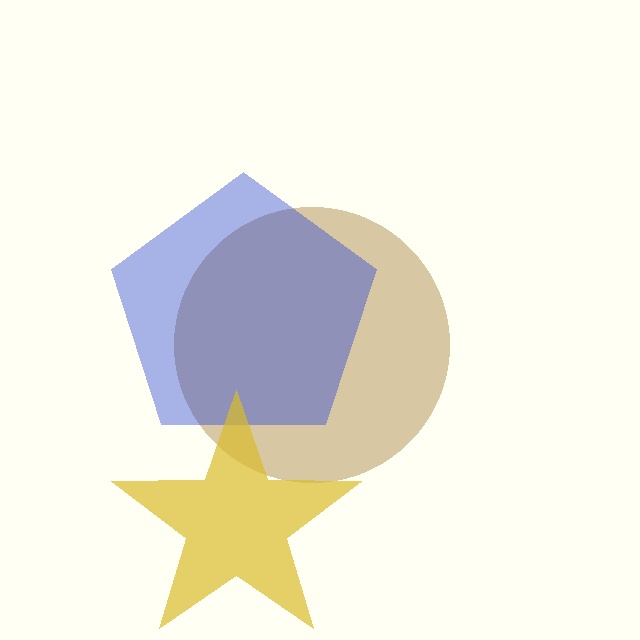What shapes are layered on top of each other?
The layered shapes are: a brown circle, a blue pentagon, a yellow star.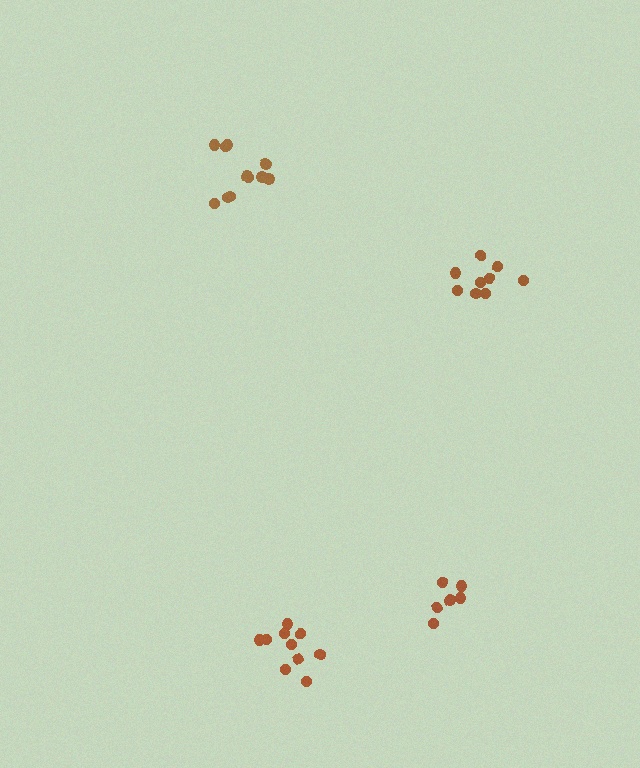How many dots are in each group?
Group 1: 10 dots, Group 2: 9 dots, Group 3: 11 dots, Group 4: 6 dots (36 total).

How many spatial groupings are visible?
There are 4 spatial groupings.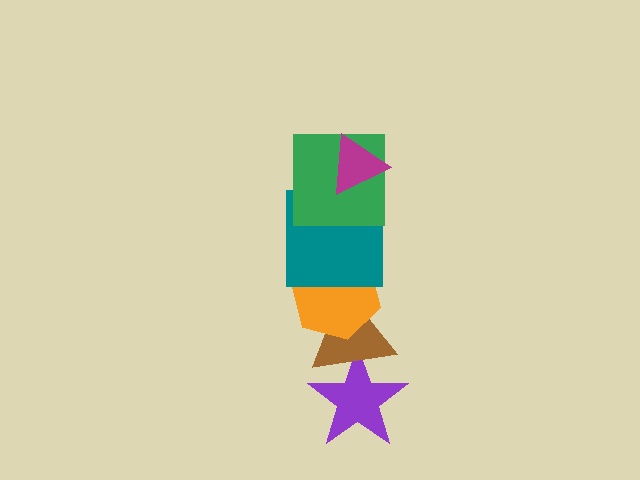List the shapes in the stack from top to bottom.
From top to bottom: the magenta triangle, the green square, the teal square, the orange hexagon, the brown triangle, the purple star.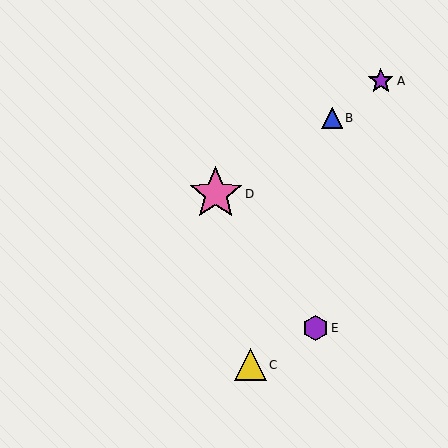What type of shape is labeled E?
Shape E is a purple hexagon.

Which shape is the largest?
The pink star (labeled D) is the largest.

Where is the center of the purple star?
The center of the purple star is at (381, 81).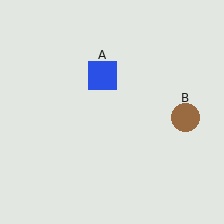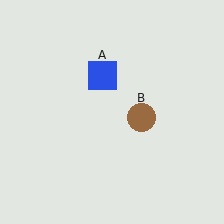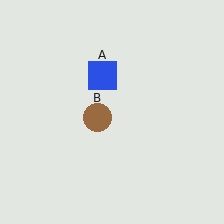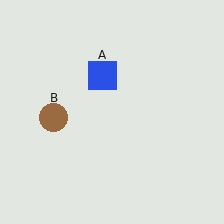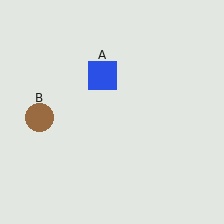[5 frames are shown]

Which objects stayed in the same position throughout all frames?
Blue square (object A) remained stationary.